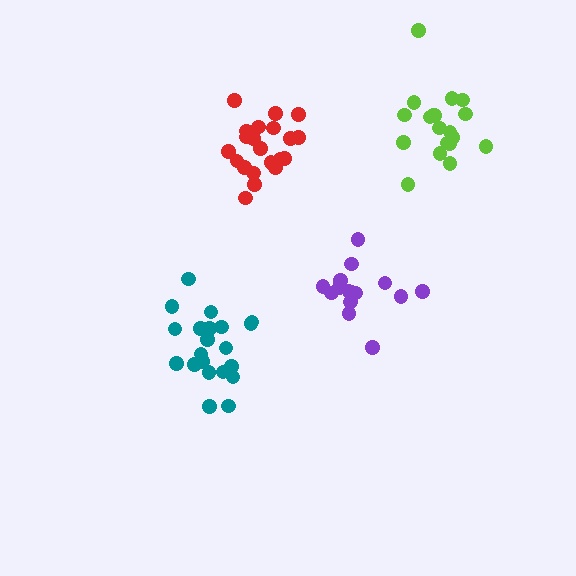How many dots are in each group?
Group 1: 21 dots, Group 2: 19 dots, Group 3: 21 dots, Group 4: 15 dots (76 total).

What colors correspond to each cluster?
The clusters are colored: red, lime, teal, purple.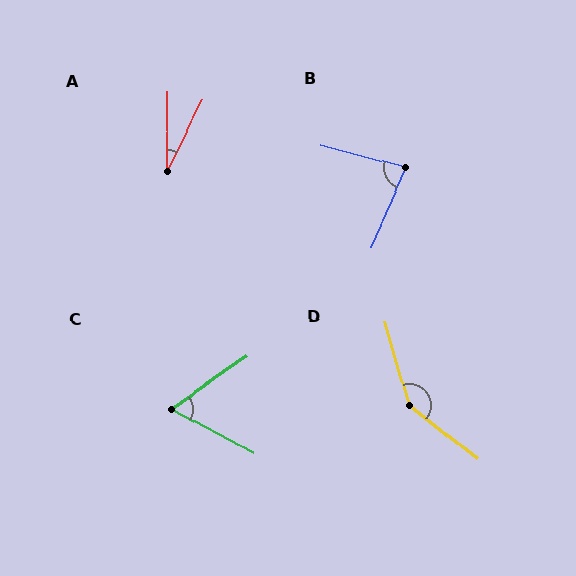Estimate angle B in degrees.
Approximately 81 degrees.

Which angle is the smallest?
A, at approximately 26 degrees.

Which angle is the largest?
D, at approximately 145 degrees.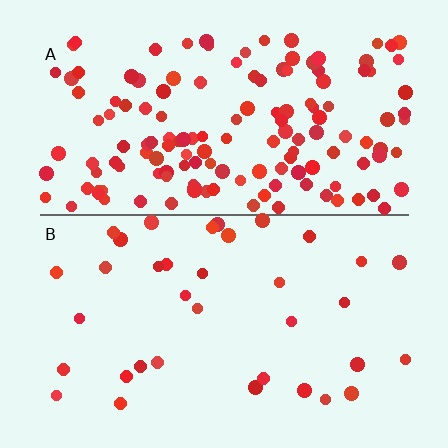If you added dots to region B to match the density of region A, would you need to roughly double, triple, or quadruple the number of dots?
Approximately quadruple.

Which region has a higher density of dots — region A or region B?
A (the top).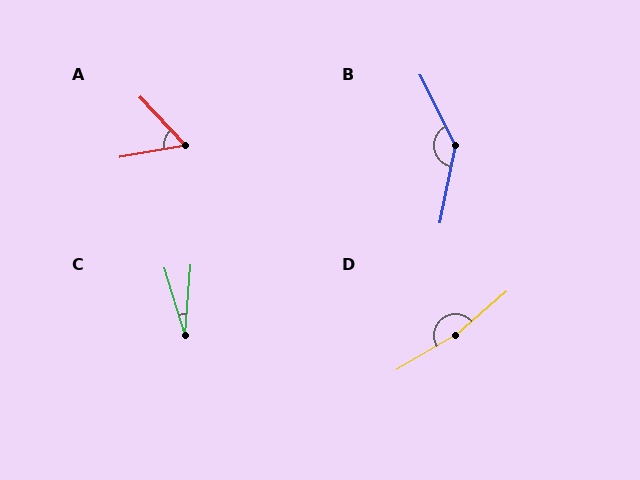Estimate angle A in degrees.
Approximately 57 degrees.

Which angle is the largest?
D, at approximately 170 degrees.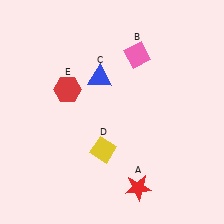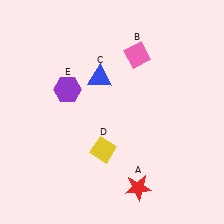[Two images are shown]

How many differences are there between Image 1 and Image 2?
There is 1 difference between the two images.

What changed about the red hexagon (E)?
In Image 1, E is red. In Image 2, it changed to purple.